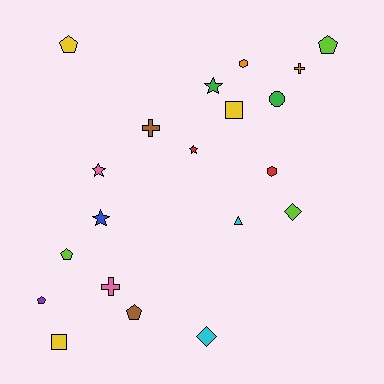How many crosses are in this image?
There are 3 crosses.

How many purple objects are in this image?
There is 1 purple object.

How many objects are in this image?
There are 20 objects.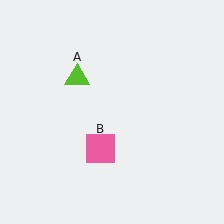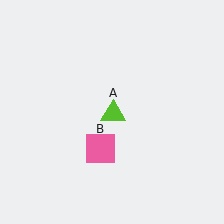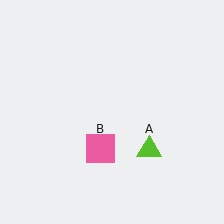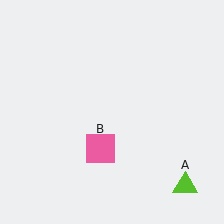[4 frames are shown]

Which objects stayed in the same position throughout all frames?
Pink square (object B) remained stationary.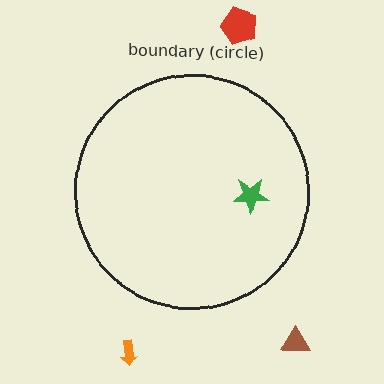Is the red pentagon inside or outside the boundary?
Outside.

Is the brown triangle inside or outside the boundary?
Outside.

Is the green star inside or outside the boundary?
Inside.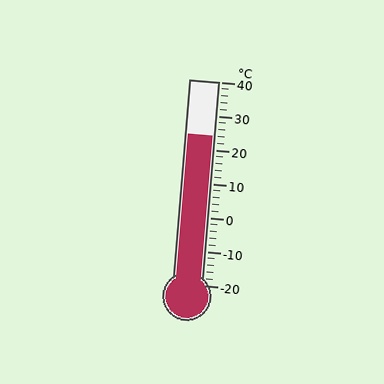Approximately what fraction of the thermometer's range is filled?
The thermometer is filled to approximately 75% of its range.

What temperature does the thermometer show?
The thermometer shows approximately 24°C.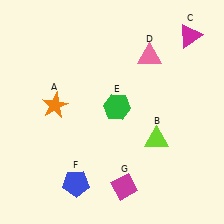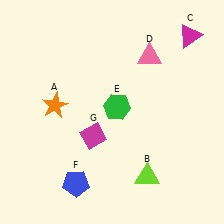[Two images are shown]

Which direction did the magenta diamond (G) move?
The magenta diamond (G) moved up.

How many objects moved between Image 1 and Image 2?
2 objects moved between the two images.